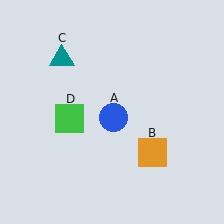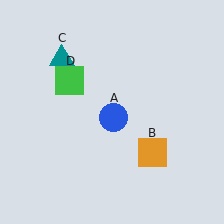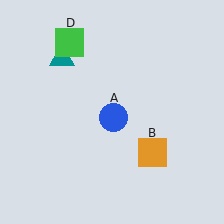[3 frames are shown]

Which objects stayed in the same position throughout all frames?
Blue circle (object A) and orange square (object B) and teal triangle (object C) remained stationary.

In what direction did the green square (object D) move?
The green square (object D) moved up.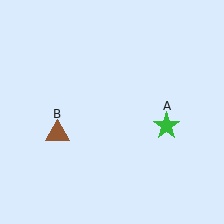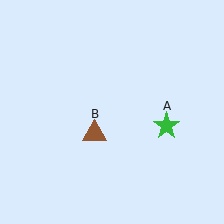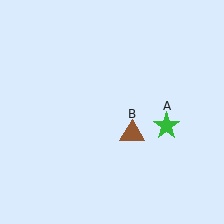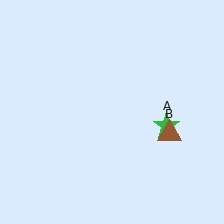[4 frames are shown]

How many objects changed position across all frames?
1 object changed position: brown triangle (object B).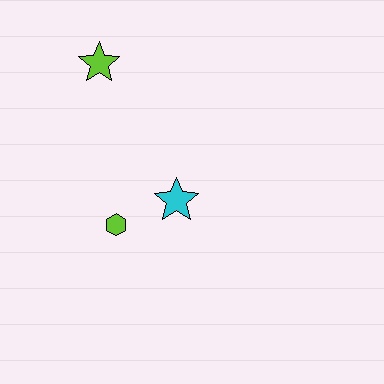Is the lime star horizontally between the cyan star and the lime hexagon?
No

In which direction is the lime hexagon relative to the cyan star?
The lime hexagon is to the left of the cyan star.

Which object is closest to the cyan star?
The lime hexagon is closest to the cyan star.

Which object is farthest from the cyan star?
The lime star is farthest from the cyan star.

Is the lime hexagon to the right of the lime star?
Yes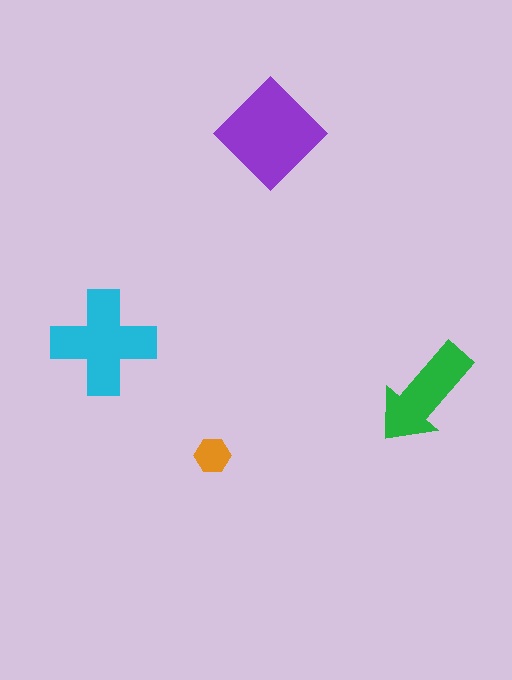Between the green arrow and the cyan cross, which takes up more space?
The cyan cross.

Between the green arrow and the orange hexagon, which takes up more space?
The green arrow.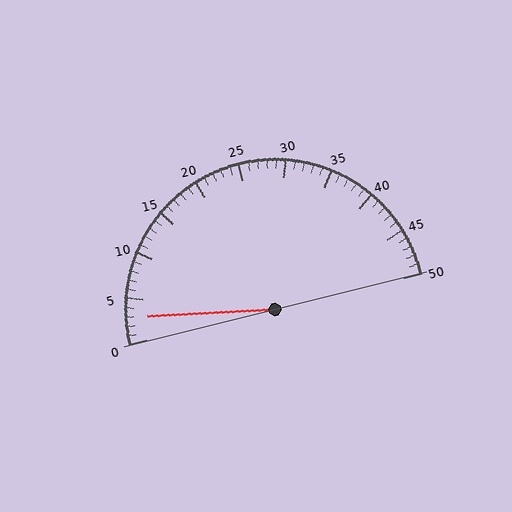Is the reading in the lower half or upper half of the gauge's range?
The reading is in the lower half of the range (0 to 50).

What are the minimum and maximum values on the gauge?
The gauge ranges from 0 to 50.